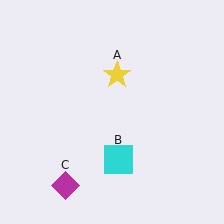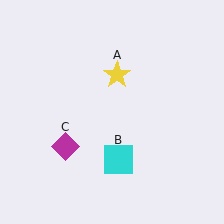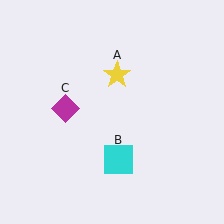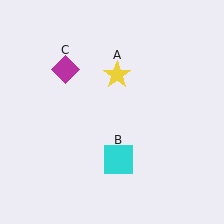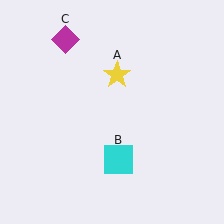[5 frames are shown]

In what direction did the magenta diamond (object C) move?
The magenta diamond (object C) moved up.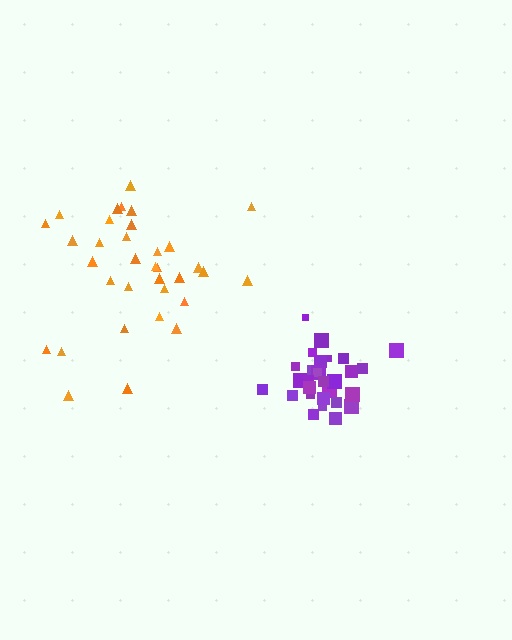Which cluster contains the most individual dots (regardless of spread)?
Orange (34).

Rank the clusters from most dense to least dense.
purple, orange.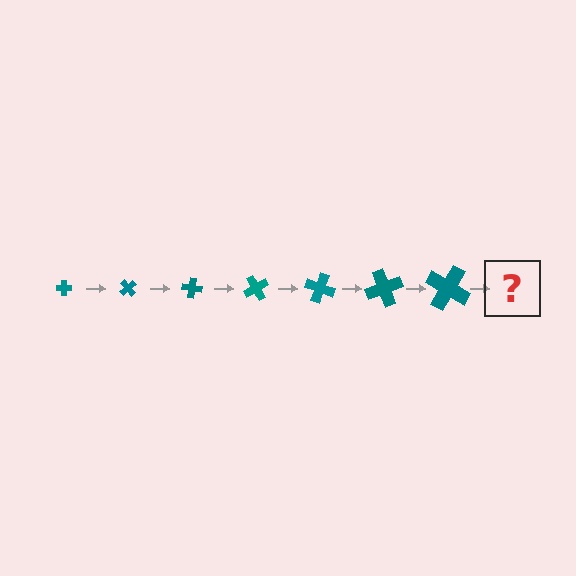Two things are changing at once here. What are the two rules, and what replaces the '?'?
The two rules are that the cross grows larger each step and it rotates 50 degrees each step. The '?' should be a cross, larger than the previous one and rotated 350 degrees from the start.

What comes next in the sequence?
The next element should be a cross, larger than the previous one and rotated 350 degrees from the start.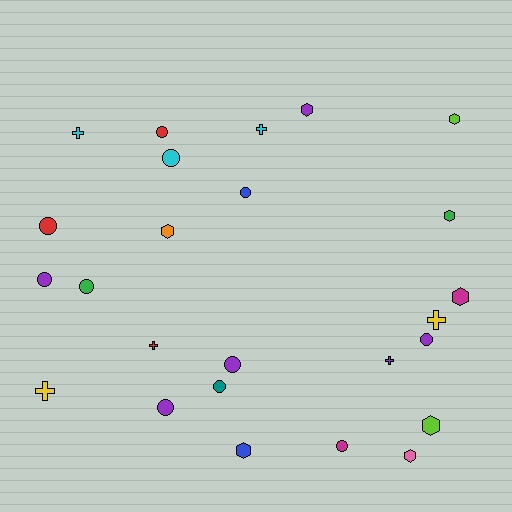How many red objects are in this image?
There are 3 red objects.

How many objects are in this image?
There are 25 objects.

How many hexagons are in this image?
There are 8 hexagons.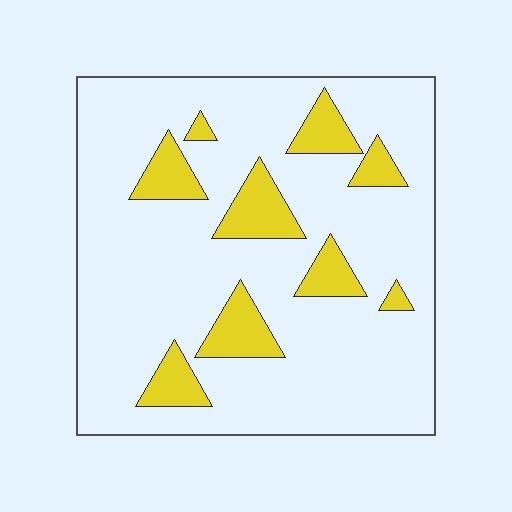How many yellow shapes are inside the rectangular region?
9.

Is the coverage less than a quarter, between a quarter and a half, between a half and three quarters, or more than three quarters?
Less than a quarter.